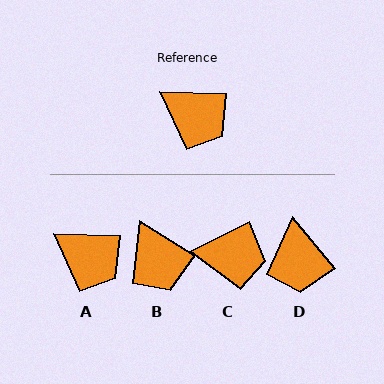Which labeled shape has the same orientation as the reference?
A.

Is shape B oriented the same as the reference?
No, it is off by about 31 degrees.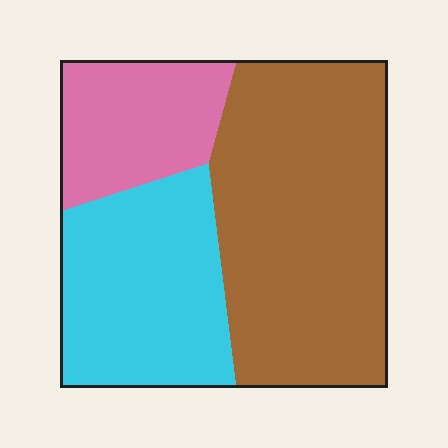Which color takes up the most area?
Brown, at roughly 50%.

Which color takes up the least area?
Pink, at roughly 20%.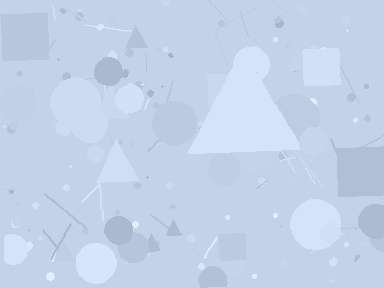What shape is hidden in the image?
A triangle is hidden in the image.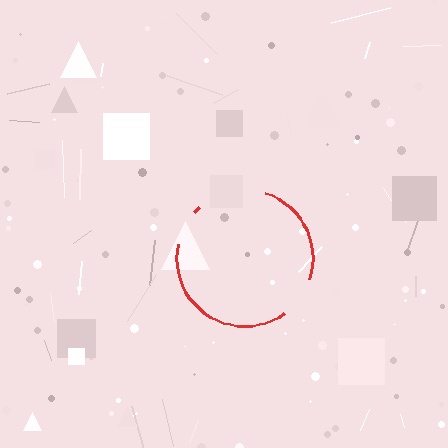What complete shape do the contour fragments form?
The contour fragments form a circle.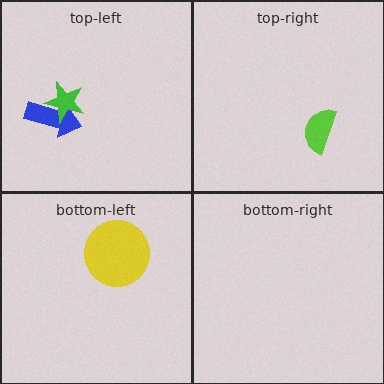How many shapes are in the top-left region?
2.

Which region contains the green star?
The top-left region.